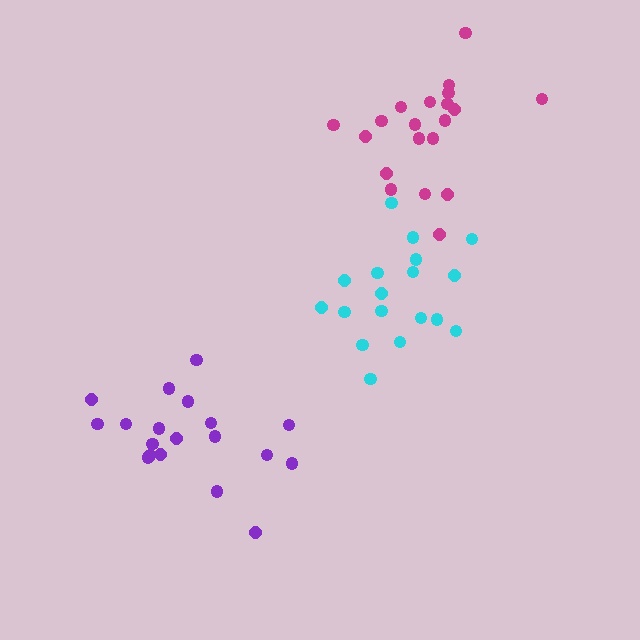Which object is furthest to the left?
The purple cluster is leftmost.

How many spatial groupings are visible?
There are 3 spatial groupings.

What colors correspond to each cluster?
The clusters are colored: magenta, purple, cyan.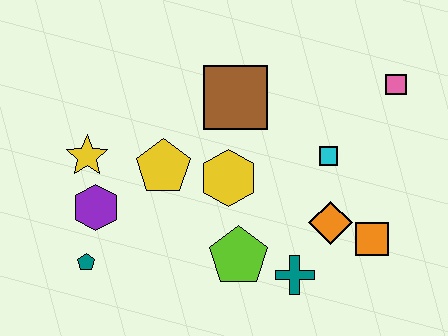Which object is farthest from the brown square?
The teal pentagon is farthest from the brown square.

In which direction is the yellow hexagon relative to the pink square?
The yellow hexagon is to the left of the pink square.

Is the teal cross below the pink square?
Yes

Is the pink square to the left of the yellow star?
No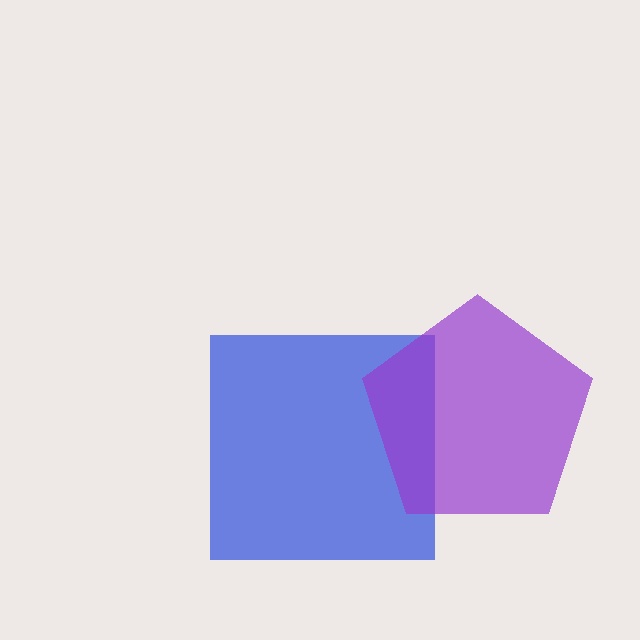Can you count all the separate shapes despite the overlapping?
Yes, there are 2 separate shapes.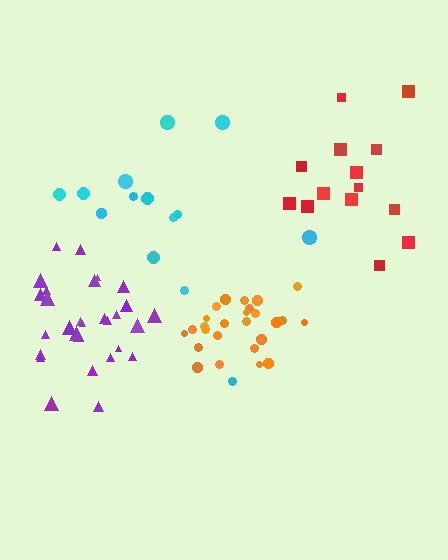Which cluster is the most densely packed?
Orange.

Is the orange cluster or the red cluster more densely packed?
Orange.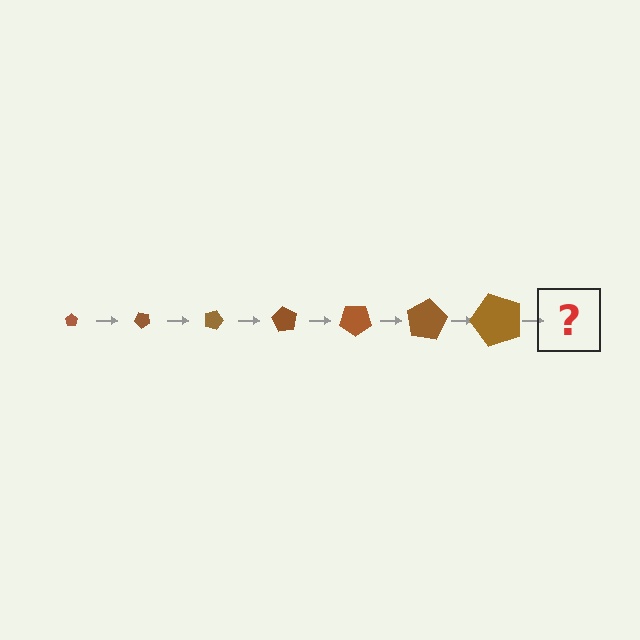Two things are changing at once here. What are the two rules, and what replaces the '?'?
The two rules are that the pentagon grows larger each step and it rotates 45 degrees each step. The '?' should be a pentagon, larger than the previous one and rotated 315 degrees from the start.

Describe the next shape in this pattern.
It should be a pentagon, larger than the previous one and rotated 315 degrees from the start.